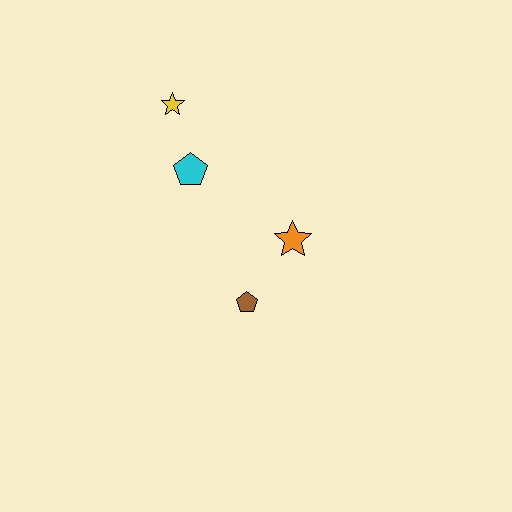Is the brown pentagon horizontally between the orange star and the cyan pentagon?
Yes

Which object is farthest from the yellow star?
The brown pentagon is farthest from the yellow star.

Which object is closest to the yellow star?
The cyan pentagon is closest to the yellow star.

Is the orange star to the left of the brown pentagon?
No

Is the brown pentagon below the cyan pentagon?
Yes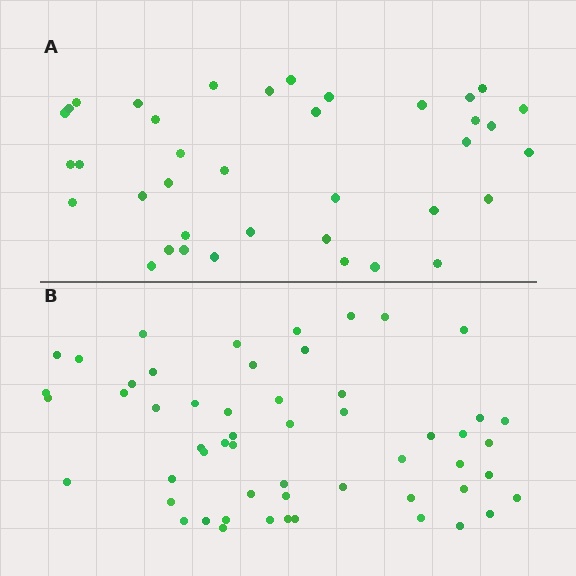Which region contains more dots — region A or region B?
Region B (the bottom region) has more dots.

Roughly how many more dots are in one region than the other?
Region B has approximately 15 more dots than region A.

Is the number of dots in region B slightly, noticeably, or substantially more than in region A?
Region B has noticeably more, but not dramatically so. The ratio is roughly 1.4 to 1.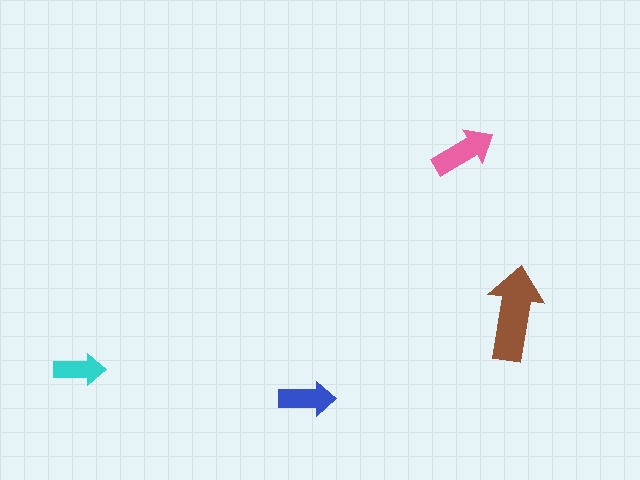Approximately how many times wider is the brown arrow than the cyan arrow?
About 2 times wider.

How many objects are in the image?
There are 4 objects in the image.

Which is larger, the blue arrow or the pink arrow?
The pink one.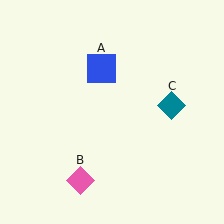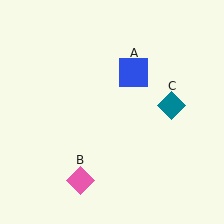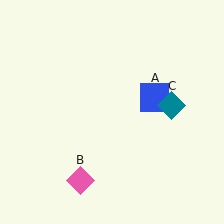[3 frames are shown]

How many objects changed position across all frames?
1 object changed position: blue square (object A).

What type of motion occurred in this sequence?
The blue square (object A) rotated clockwise around the center of the scene.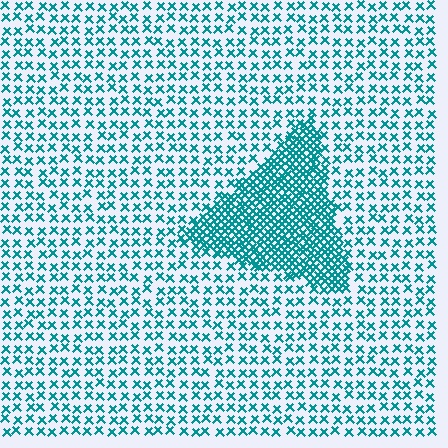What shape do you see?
I see a triangle.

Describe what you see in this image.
The image contains small teal elements arranged at two different densities. A triangle-shaped region is visible where the elements are more densely packed than the surrounding area.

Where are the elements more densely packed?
The elements are more densely packed inside the triangle boundary.